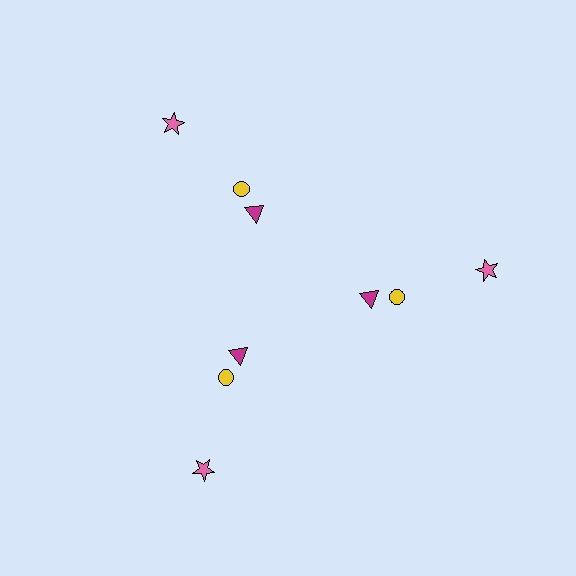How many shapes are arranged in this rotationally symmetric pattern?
There are 9 shapes, arranged in 3 groups of 3.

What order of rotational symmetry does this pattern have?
This pattern has 3-fold rotational symmetry.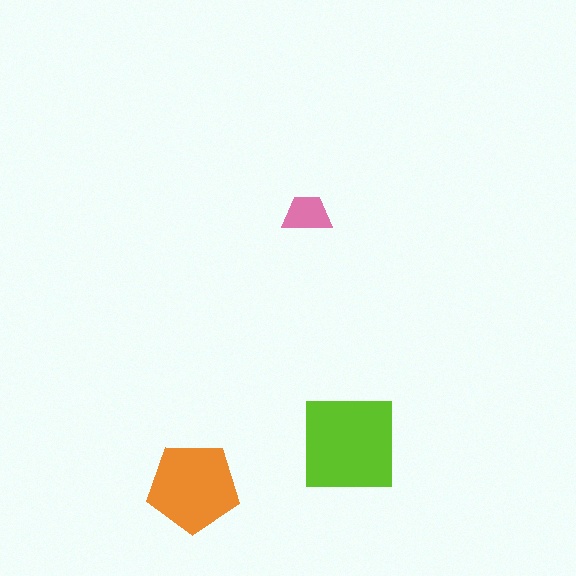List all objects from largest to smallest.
The lime square, the orange pentagon, the pink trapezoid.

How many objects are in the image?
There are 3 objects in the image.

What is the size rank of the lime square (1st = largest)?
1st.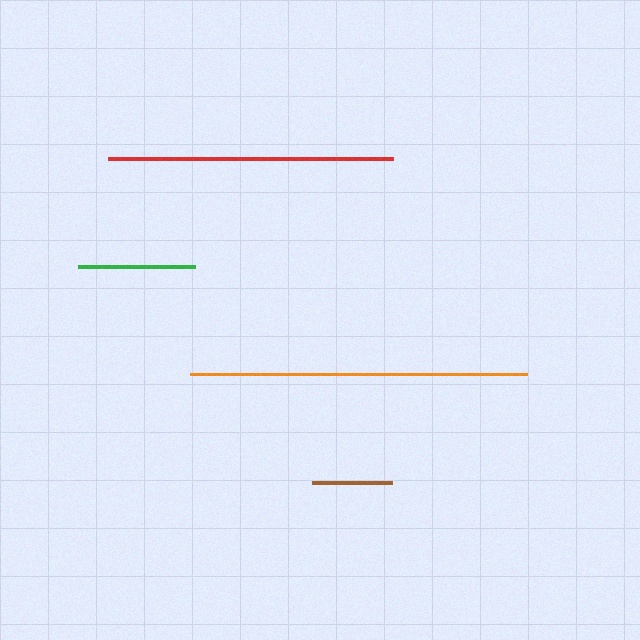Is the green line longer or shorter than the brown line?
The green line is longer than the brown line.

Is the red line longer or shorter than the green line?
The red line is longer than the green line.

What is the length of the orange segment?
The orange segment is approximately 337 pixels long.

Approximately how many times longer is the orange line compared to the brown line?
The orange line is approximately 4.2 times the length of the brown line.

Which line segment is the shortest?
The brown line is the shortest at approximately 80 pixels.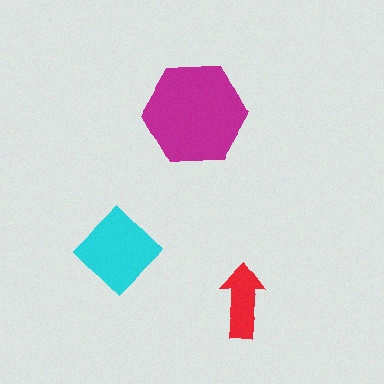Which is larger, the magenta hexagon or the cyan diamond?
The magenta hexagon.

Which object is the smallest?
The red arrow.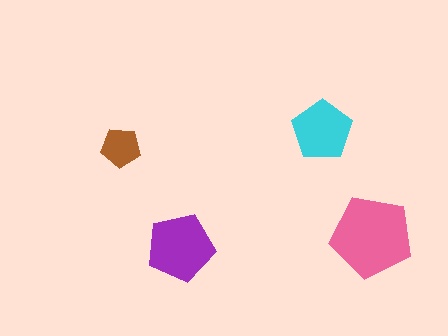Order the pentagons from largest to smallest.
the pink one, the purple one, the cyan one, the brown one.